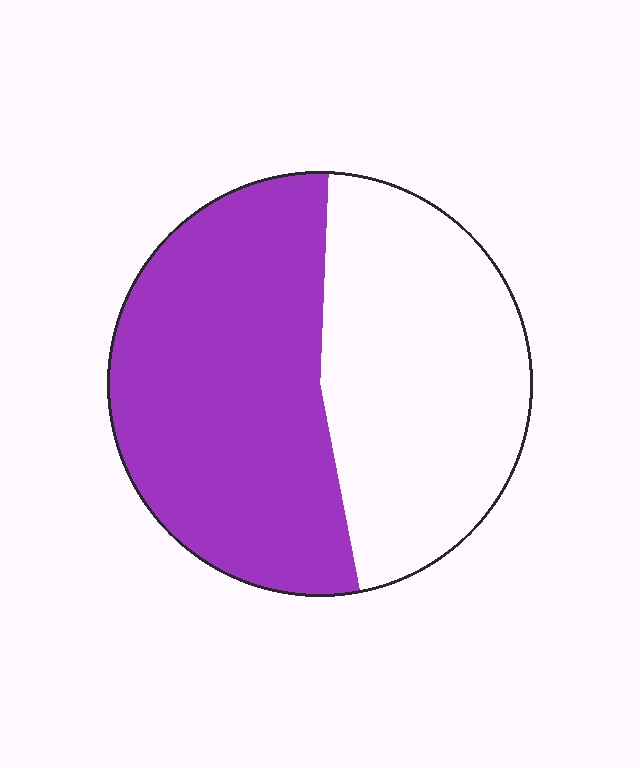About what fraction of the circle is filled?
About one half (1/2).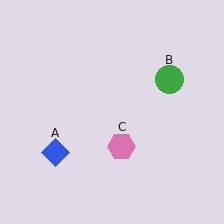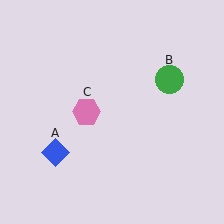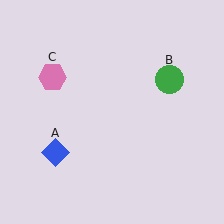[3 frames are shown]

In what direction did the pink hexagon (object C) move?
The pink hexagon (object C) moved up and to the left.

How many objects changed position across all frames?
1 object changed position: pink hexagon (object C).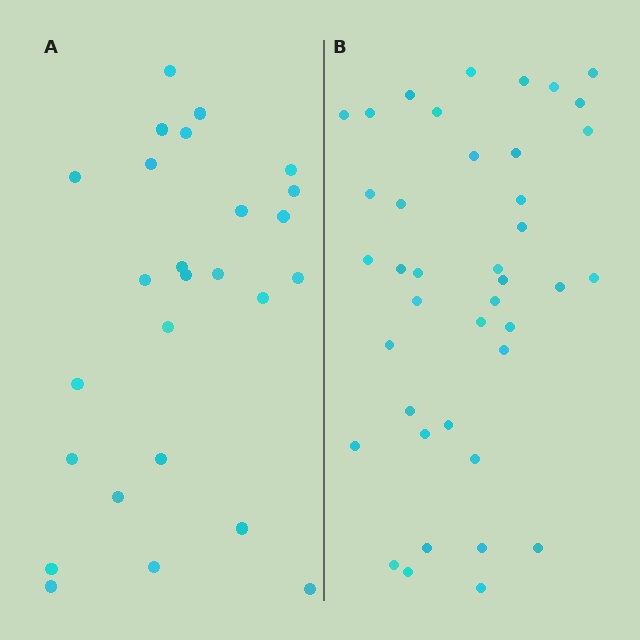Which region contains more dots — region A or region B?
Region B (the right region) has more dots.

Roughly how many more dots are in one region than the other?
Region B has approximately 15 more dots than region A.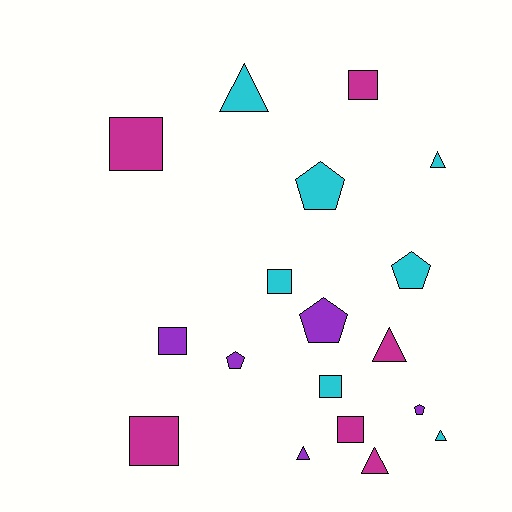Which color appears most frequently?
Cyan, with 7 objects.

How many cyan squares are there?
There are 2 cyan squares.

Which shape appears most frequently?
Square, with 7 objects.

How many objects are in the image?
There are 18 objects.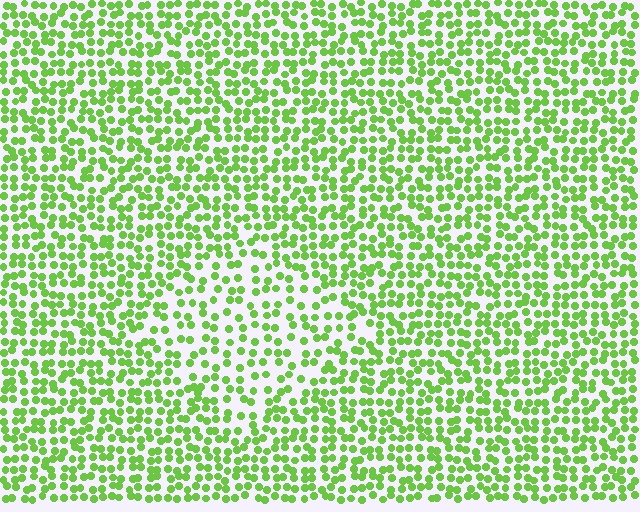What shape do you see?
I see a diamond.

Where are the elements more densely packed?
The elements are more densely packed outside the diamond boundary.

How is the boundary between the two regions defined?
The boundary is defined by a change in element density (approximately 1.6x ratio). All elements are the same color, size, and shape.